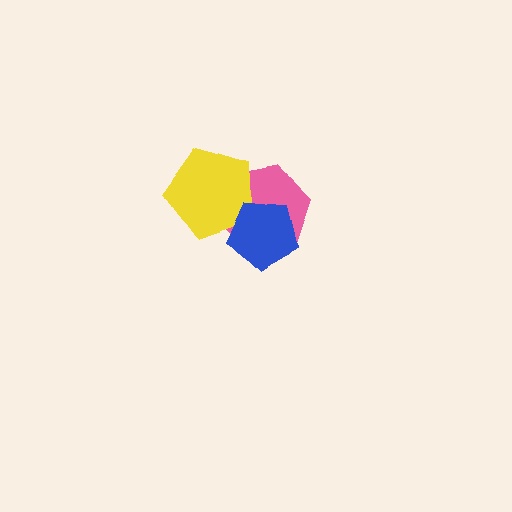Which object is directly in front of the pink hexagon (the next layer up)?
The yellow pentagon is directly in front of the pink hexagon.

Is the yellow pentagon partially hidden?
Yes, it is partially covered by another shape.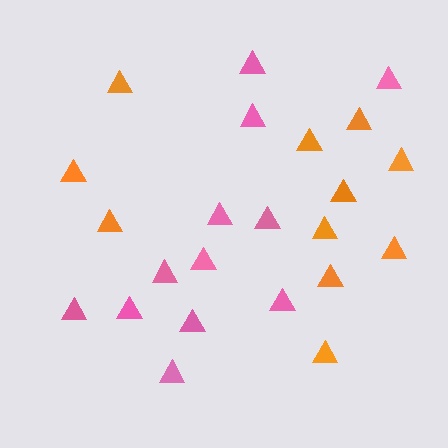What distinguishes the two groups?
There are 2 groups: one group of pink triangles (12) and one group of orange triangles (11).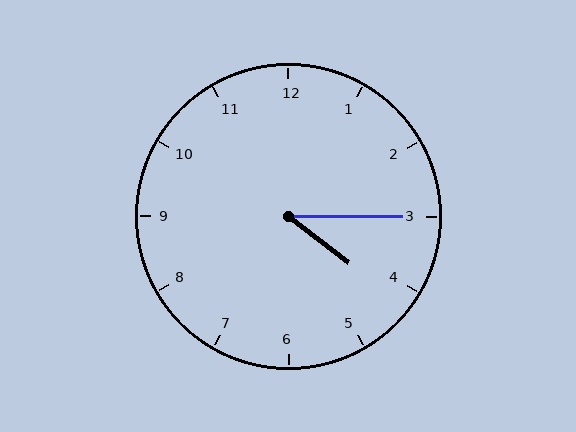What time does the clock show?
4:15.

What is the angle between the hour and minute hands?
Approximately 38 degrees.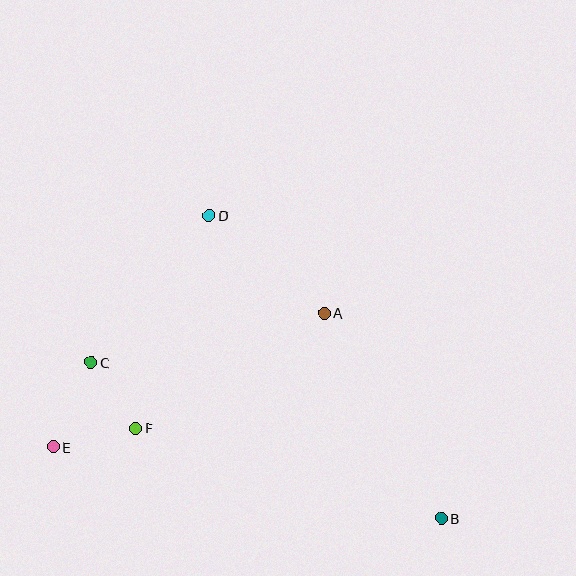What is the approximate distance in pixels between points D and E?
The distance between D and E is approximately 279 pixels.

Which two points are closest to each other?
Points C and F are closest to each other.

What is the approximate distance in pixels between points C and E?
The distance between C and E is approximately 92 pixels.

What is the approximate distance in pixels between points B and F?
The distance between B and F is approximately 319 pixels.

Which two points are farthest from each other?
Points B and E are farthest from each other.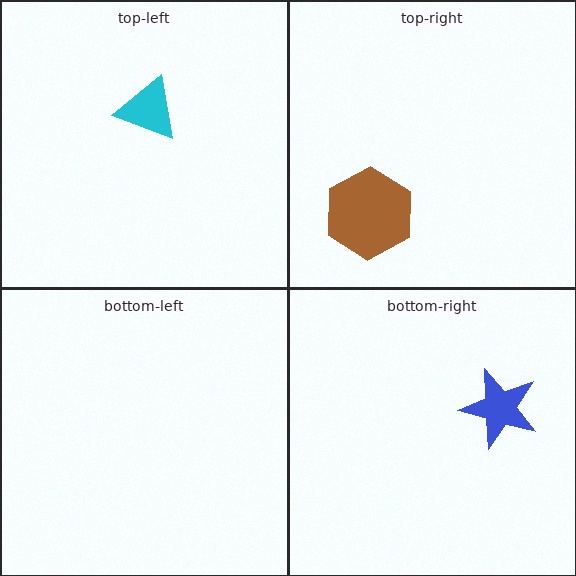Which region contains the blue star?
The bottom-right region.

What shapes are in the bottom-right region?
The blue star.